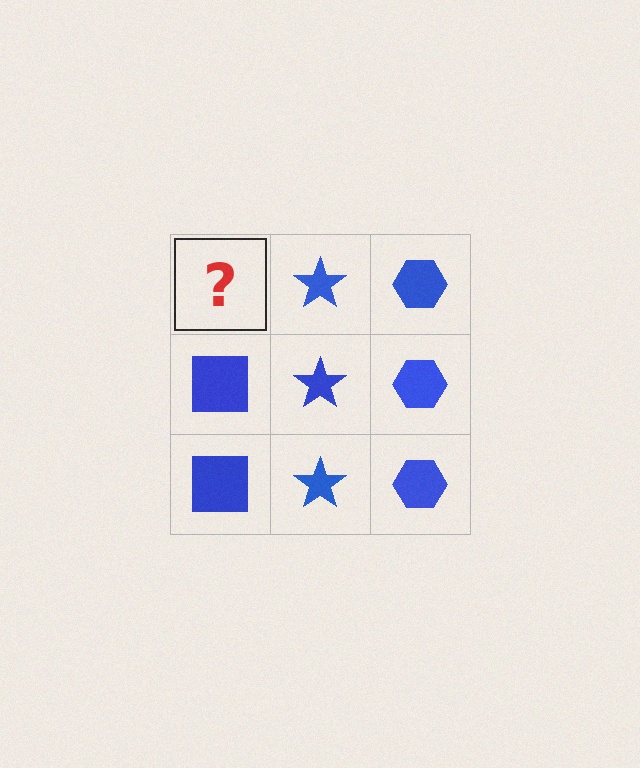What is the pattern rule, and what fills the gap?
The rule is that each column has a consistent shape. The gap should be filled with a blue square.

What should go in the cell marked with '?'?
The missing cell should contain a blue square.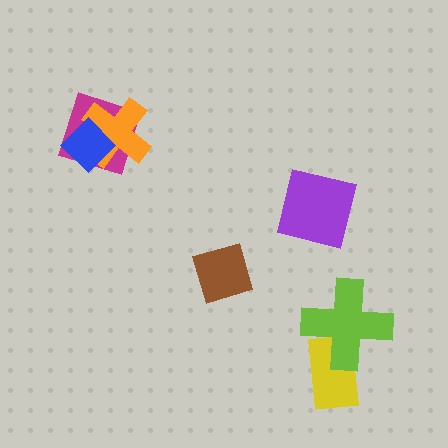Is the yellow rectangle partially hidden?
Yes, it is partially covered by another shape.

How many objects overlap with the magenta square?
2 objects overlap with the magenta square.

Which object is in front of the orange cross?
The blue diamond is in front of the orange cross.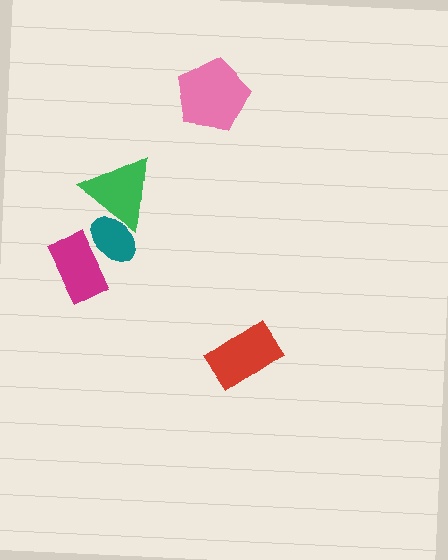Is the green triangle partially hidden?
No, no other shape covers it.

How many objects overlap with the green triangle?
1 object overlaps with the green triangle.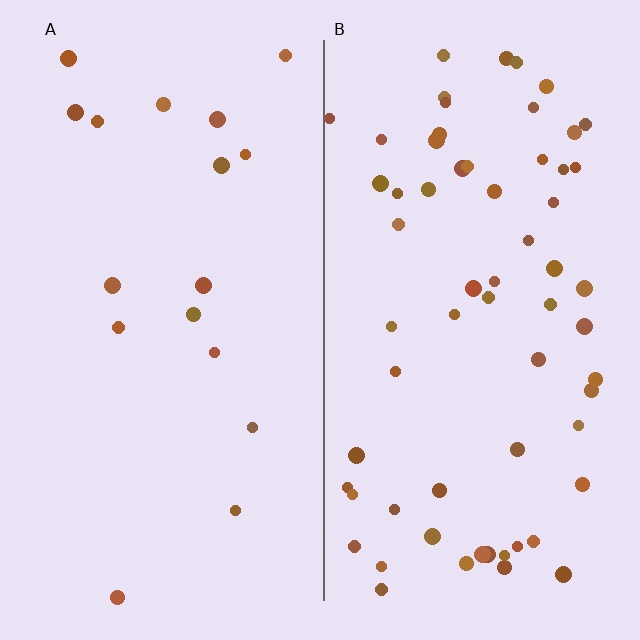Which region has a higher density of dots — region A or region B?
B (the right).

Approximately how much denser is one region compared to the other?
Approximately 3.7× — region B over region A.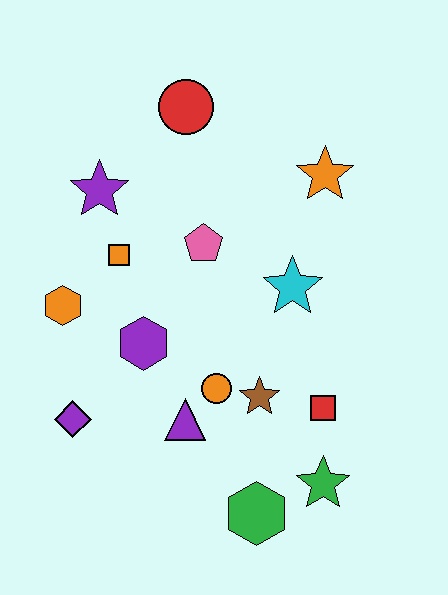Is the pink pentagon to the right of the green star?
No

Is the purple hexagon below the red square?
No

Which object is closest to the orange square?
The purple star is closest to the orange square.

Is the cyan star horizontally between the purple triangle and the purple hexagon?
No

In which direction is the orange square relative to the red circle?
The orange square is below the red circle.